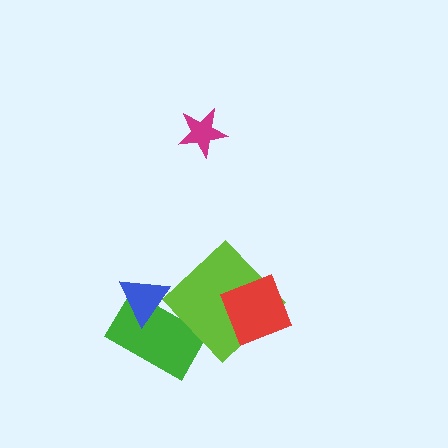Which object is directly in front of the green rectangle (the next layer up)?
The lime diamond is directly in front of the green rectangle.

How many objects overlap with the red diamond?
1 object overlaps with the red diamond.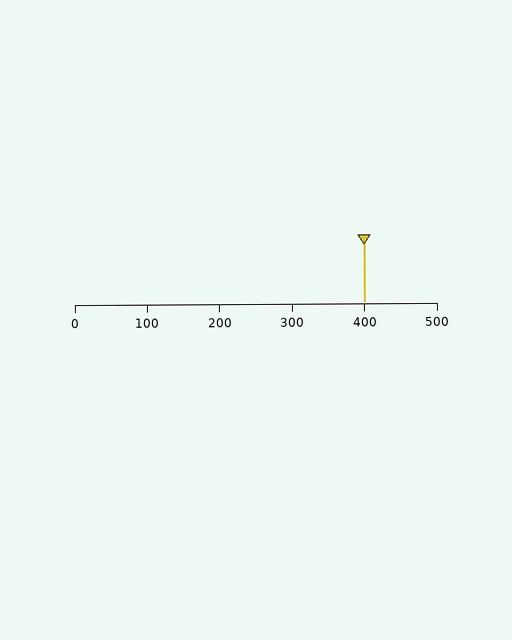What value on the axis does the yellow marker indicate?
The marker indicates approximately 400.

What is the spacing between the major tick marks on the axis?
The major ticks are spaced 100 apart.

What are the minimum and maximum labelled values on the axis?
The axis runs from 0 to 500.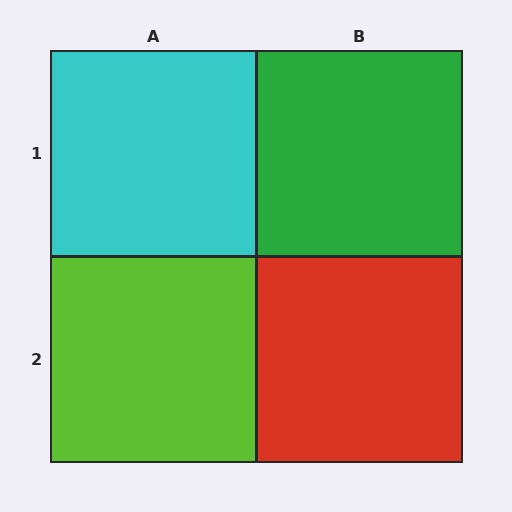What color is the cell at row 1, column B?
Green.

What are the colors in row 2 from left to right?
Lime, red.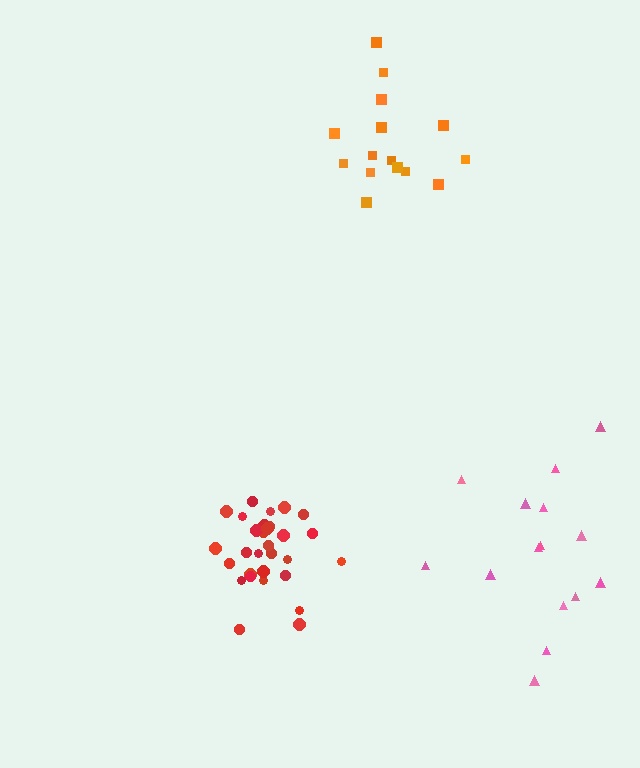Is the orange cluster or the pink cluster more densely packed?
Orange.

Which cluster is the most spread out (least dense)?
Pink.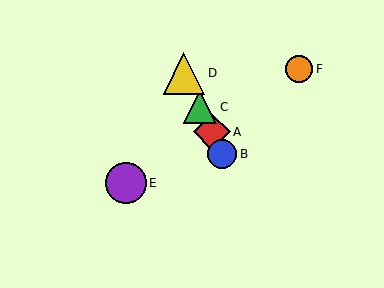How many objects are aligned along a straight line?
4 objects (A, B, C, D) are aligned along a straight line.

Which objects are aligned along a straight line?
Objects A, B, C, D are aligned along a straight line.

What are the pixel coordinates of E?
Object E is at (126, 183).